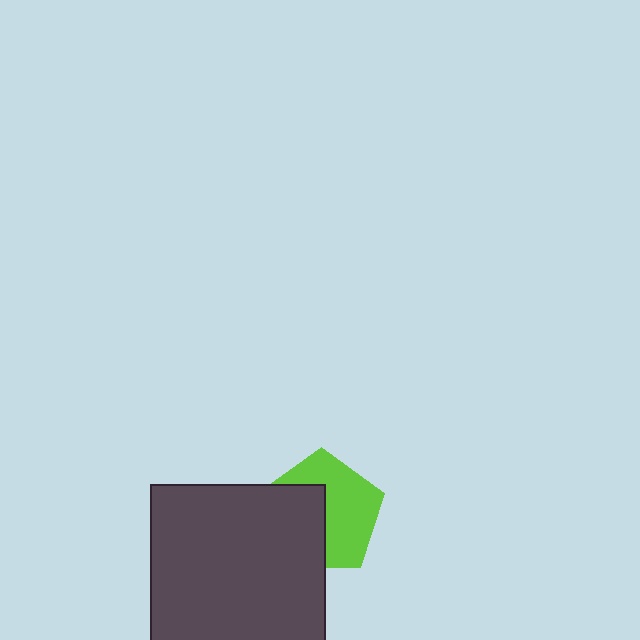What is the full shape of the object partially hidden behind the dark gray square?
The partially hidden object is a lime pentagon.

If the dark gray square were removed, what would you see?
You would see the complete lime pentagon.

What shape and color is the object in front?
The object in front is a dark gray square.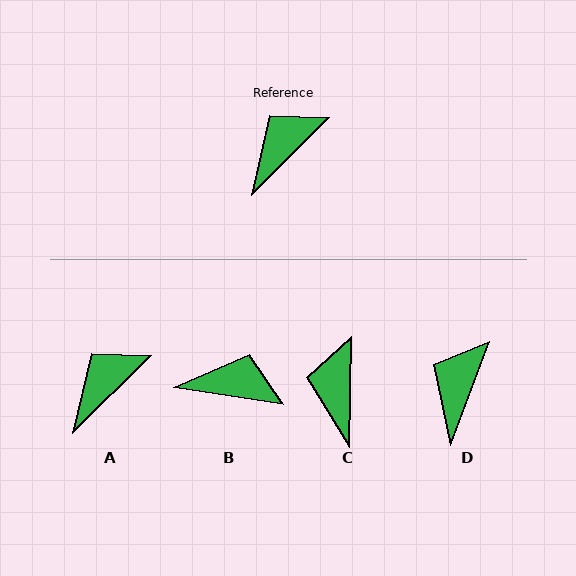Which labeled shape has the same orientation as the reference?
A.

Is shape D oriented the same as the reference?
No, it is off by about 24 degrees.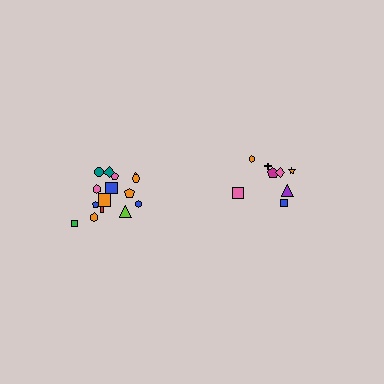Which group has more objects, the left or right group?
The left group.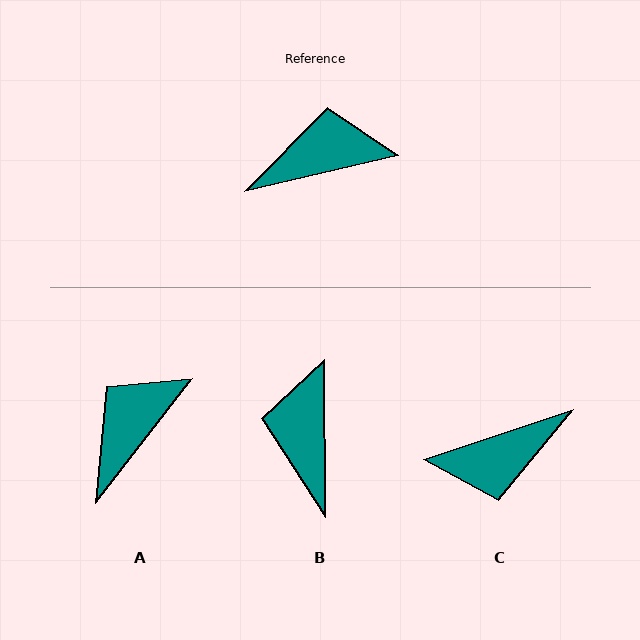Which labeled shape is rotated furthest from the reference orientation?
C, about 175 degrees away.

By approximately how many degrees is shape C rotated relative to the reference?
Approximately 175 degrees clockwise.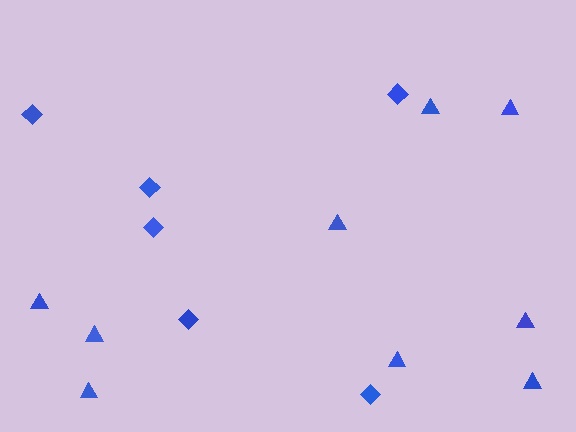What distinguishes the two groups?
There are 2 groups: one group of triangles (9) and one group of diamonds (6).